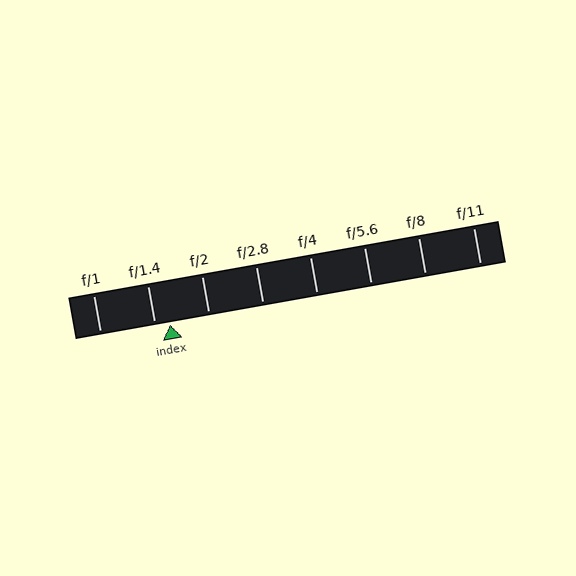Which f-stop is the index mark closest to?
The index mark is closest to f/1.4.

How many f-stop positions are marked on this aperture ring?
There are 8 f-stop positions marked.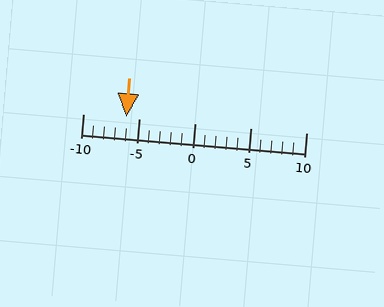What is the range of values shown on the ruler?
The ruler shows values from -10 to 10.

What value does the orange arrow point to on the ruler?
The orange arrow points to approximately -6.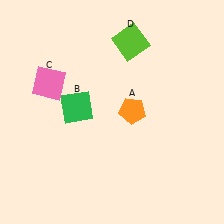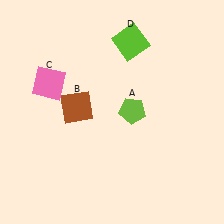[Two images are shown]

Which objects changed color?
A changed from orange to lime. B changed from green to brown.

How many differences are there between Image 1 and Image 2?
There are 2 differences between the two images.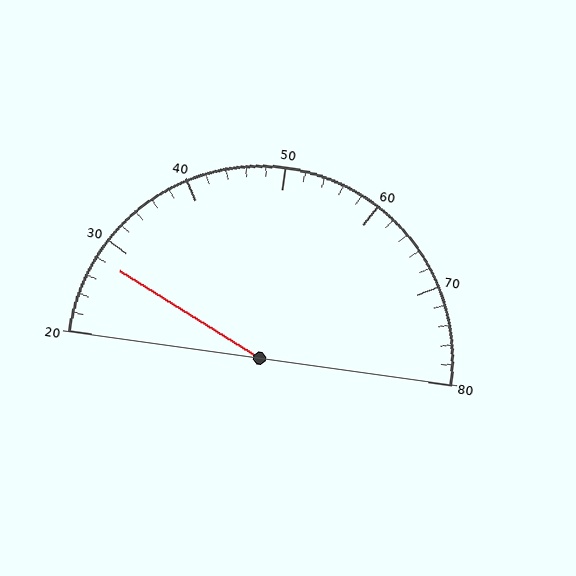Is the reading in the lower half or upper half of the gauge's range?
The reading is in the lower half of the range (20 to 80).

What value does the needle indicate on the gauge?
The needle indicates approximately 28.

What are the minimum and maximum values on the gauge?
The gauge ranges from 20 to 80.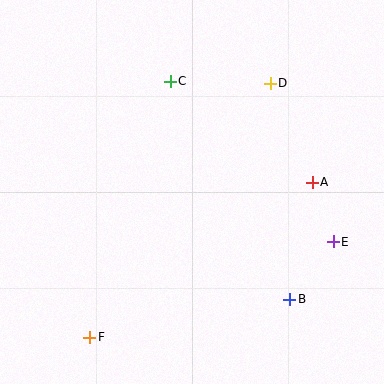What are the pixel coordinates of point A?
Point A is at (312, 182).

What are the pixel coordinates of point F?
Point F is at (90, 337).